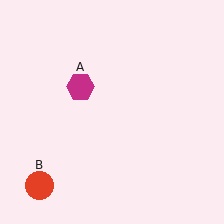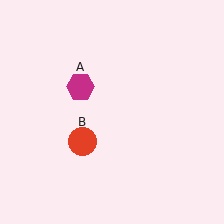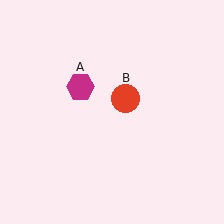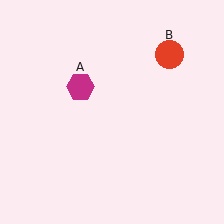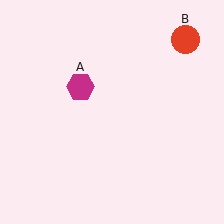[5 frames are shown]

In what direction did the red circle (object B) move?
The red circle (object B) moved up and to the right.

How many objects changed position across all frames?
1 object changed position: red circle (object B).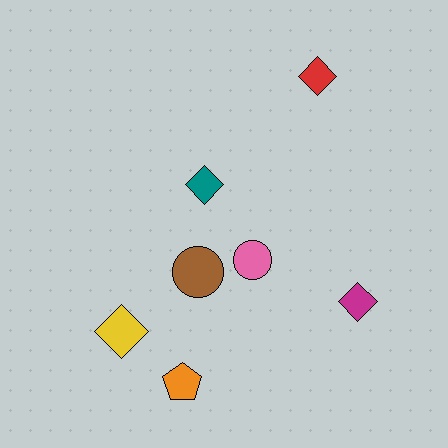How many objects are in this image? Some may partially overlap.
There are 7 objects.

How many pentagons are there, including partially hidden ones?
There is 1 pentagon.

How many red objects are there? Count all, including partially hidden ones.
There is 1 red object.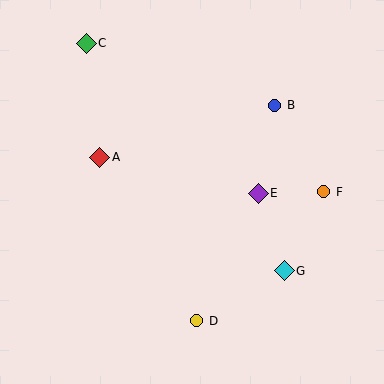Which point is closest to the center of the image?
Point E at (258, 193) is closest to the center.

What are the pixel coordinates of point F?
Point F is at (324, 192).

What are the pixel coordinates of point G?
Point G is at (284, 271).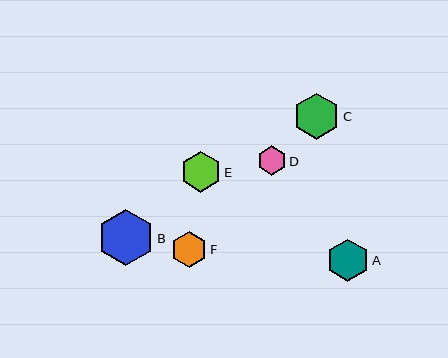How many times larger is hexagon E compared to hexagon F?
Hexagon E is approximately 1.1 times the size of hexagon F.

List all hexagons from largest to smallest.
From largest to smallest: B, C, A, E, F, D.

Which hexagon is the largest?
Hexagon B is the largest with a size of approximately 56 pixels.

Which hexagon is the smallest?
Hexagon D is the smallest with a size of approximately 29 pixels.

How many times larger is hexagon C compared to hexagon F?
Hexagon C is approximately 1.3 times the size of hexagon F.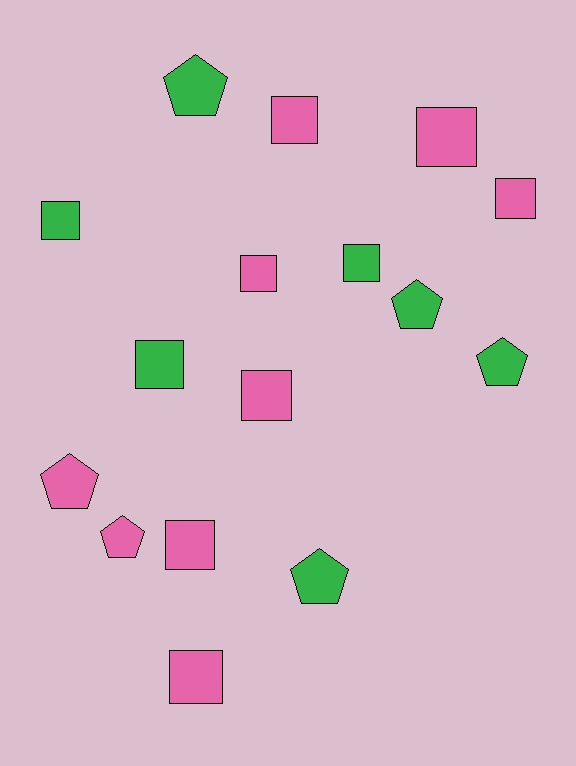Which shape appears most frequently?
Square, with 10 objects.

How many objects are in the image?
There are 16 objects.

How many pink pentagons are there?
There are 2 pink pentagons.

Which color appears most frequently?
Pink, with 9 objects.